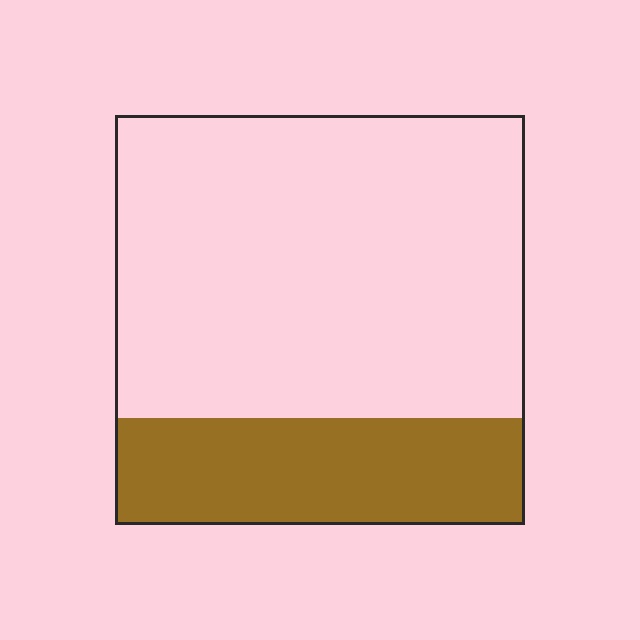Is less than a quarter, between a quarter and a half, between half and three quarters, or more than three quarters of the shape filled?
Between a quarter and a half.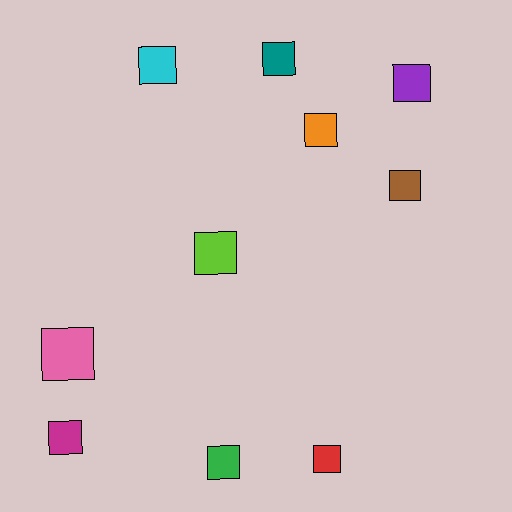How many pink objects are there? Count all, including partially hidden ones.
There is 1 pink object.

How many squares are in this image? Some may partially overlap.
There are 10 squares.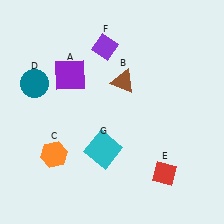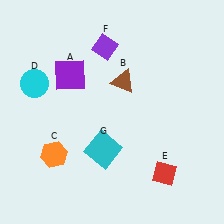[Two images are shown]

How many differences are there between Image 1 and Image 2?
There is 1 difference between the two images.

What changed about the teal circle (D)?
In Image 1, D is teal. In Image 2, it changed to cyan.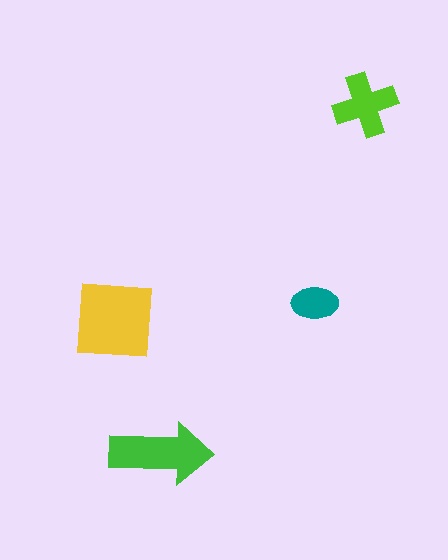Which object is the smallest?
The teal ellipse.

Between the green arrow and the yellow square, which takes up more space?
The yellow square.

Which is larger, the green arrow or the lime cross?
The green arrow.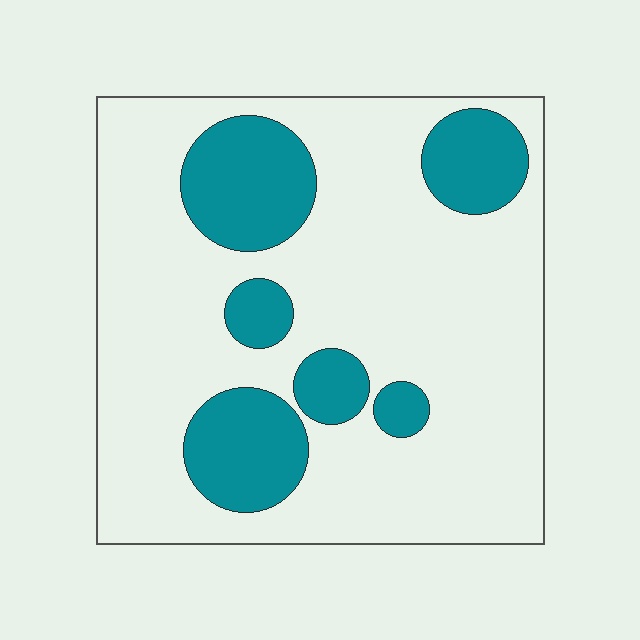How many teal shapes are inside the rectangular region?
6.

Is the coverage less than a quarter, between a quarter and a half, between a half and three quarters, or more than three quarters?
Less than a quarter.